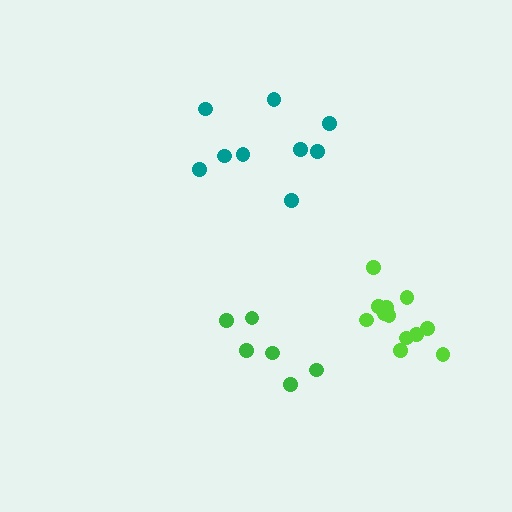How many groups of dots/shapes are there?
There are 3 groups.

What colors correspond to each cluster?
The clusters are colored: teal, lime, green.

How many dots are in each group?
Group 1: 9 dots, Group 2: 12 dots, Group 3: 6 dots (27 total).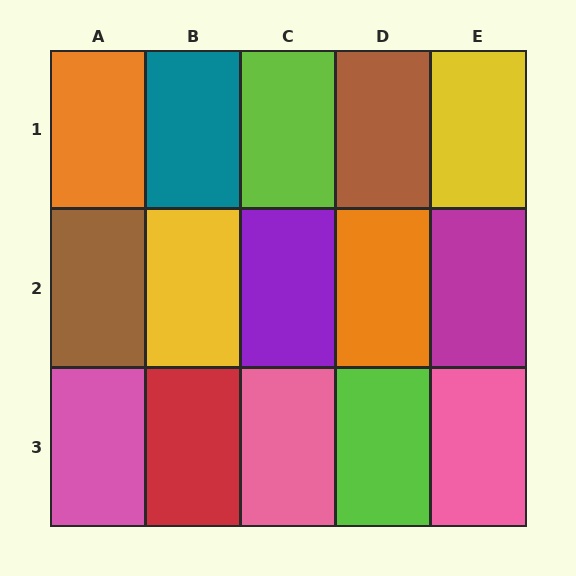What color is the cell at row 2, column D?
Orange.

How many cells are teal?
1 cell is teal.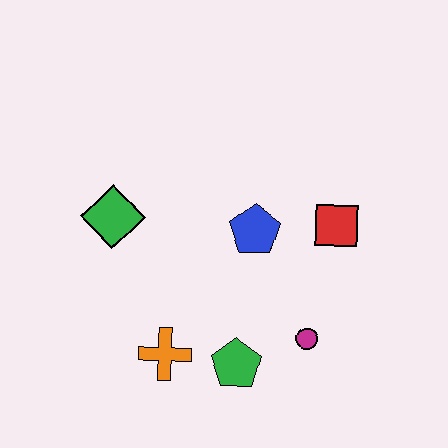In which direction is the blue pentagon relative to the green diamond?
The blue pentagon is to the right of the green diamond.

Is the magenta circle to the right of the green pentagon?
Yes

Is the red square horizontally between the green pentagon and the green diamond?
No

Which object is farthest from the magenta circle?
The green diamond is farthest from the magenta circle.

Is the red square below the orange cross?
No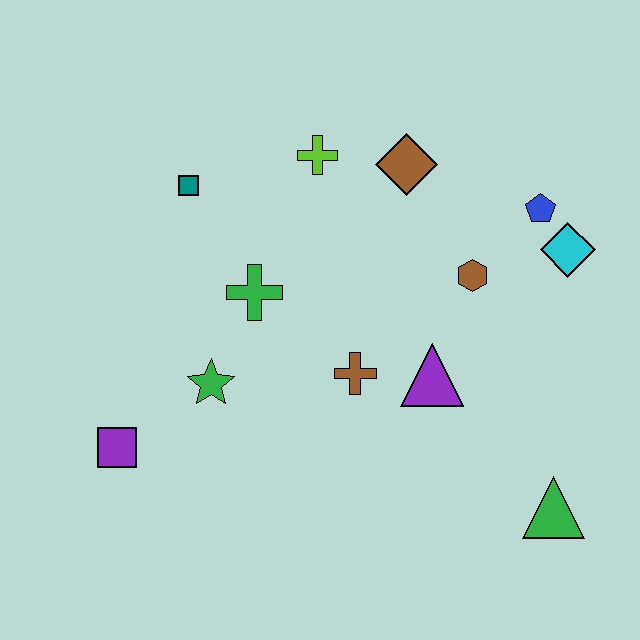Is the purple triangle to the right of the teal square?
Yes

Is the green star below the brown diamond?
Yes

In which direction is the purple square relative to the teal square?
The purple square is below the teal square.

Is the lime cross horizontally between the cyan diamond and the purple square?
Yes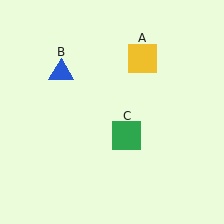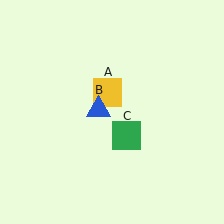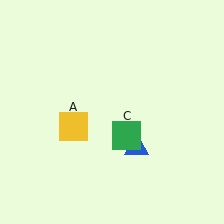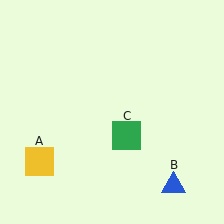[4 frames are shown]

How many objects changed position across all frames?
2 objects changed position: yellow square (object A), blue triangle (object B).